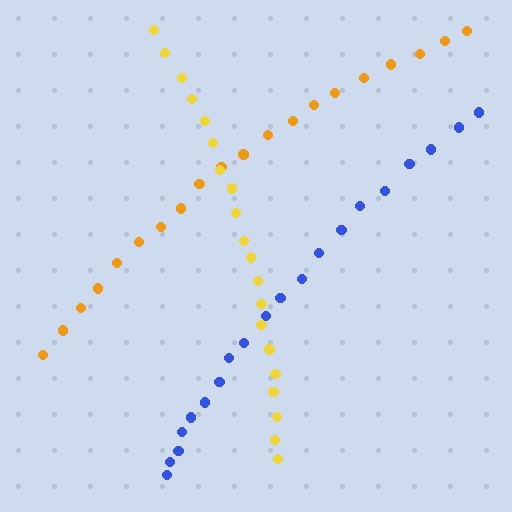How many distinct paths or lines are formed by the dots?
There are 3 distinct paths.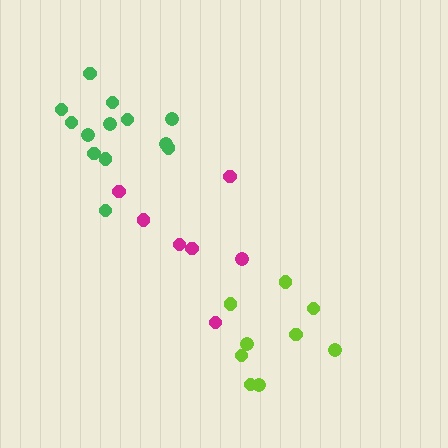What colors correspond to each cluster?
The clusters are colored: green, magenta, lime.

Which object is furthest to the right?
The lime cluster is rightmost.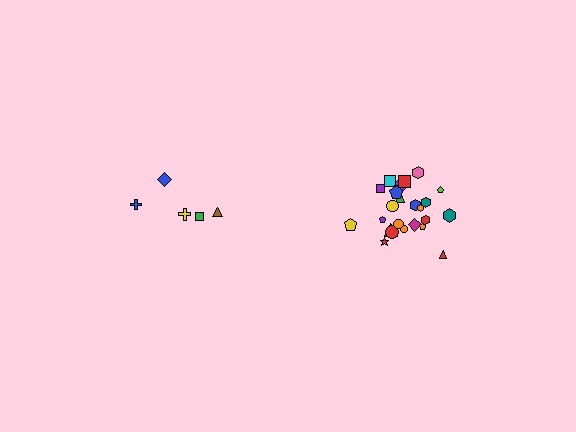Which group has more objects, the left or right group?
The right group.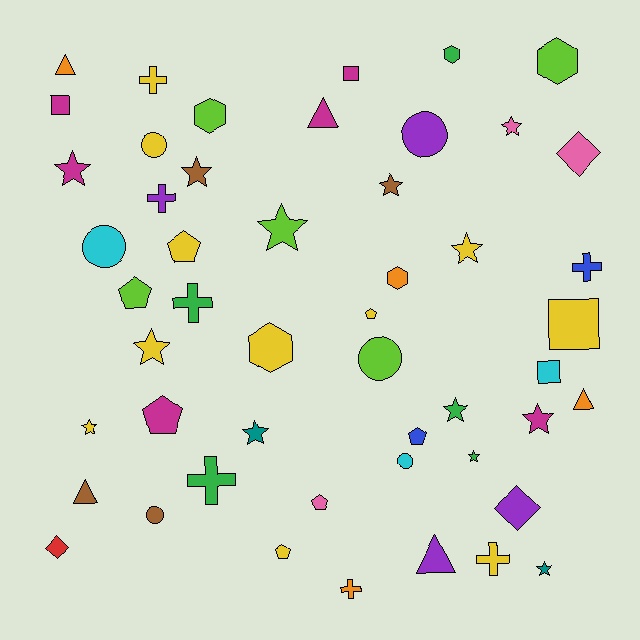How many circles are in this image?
There are 6 circles.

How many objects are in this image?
There are 50 objects.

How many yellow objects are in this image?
There are 11 yellow objects.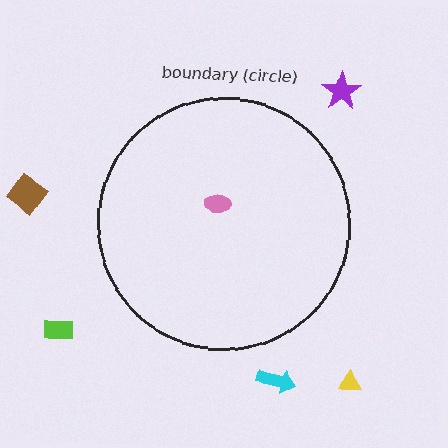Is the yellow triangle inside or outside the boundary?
Outside.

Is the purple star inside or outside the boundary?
Outside.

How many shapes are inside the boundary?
1 inside, 5 outside.